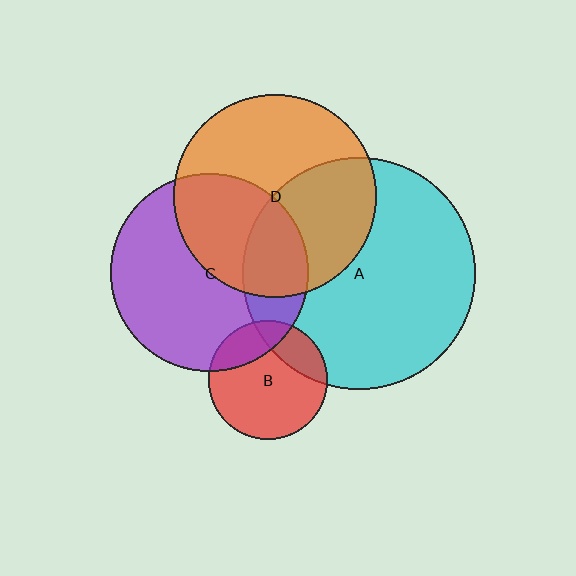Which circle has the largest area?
Circle A (cyan).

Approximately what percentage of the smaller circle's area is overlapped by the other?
Approximately 40%.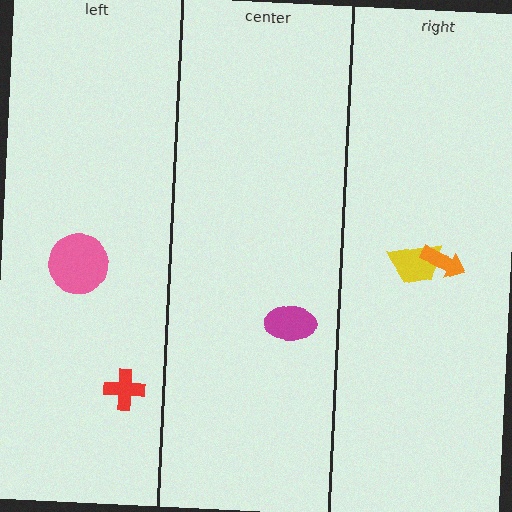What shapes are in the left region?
The pink circle, the red cross.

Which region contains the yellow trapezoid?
The right region.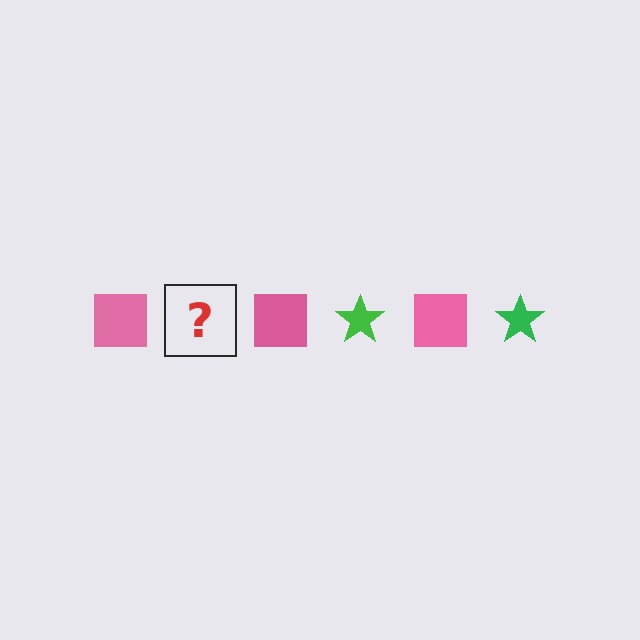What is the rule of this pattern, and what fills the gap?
The rule is that the pattern alternates between pink square and green star. The gap should be filled with a green star.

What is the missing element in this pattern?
The missing element is a green star.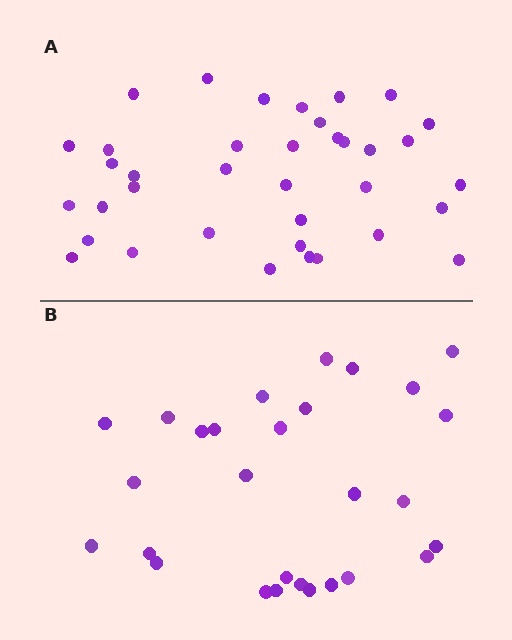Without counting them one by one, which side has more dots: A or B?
Region A (the top region) has more dots.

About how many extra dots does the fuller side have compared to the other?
Region A has roughly 8 or so more dots than region B.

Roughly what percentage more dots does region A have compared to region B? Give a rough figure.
About 30% more.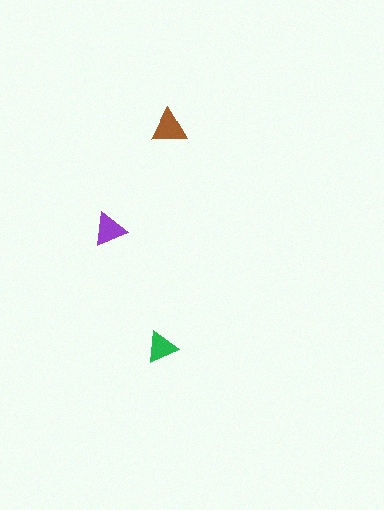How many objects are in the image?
There are 3 objects in the image.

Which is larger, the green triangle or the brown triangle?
The brown one.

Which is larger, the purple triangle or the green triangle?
The purple one.